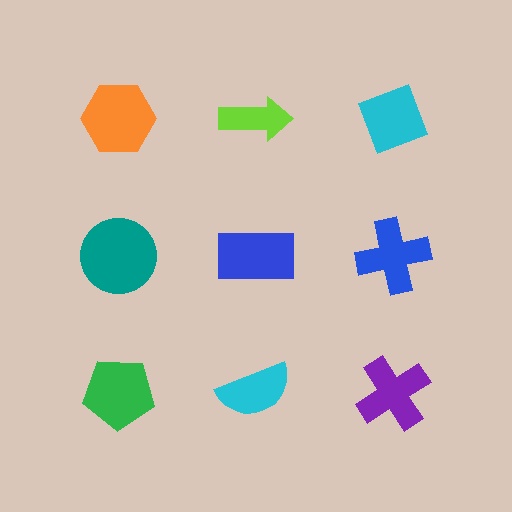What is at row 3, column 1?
A green pentagon.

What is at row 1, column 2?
A lime arrow.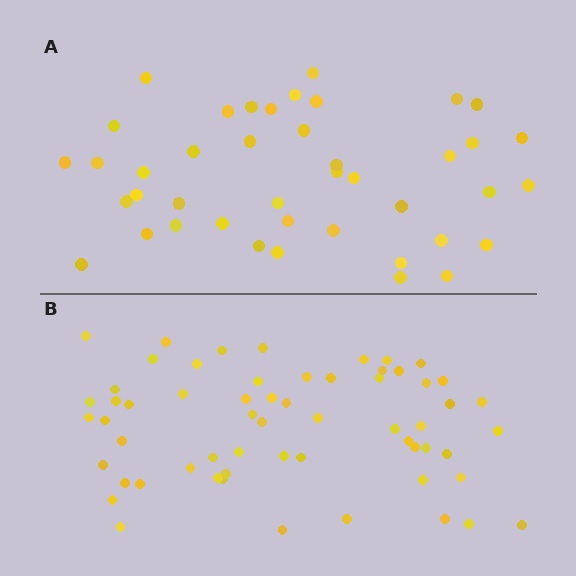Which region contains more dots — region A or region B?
Region B (the bottom region) has more dots.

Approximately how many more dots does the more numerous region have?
Region B has approximately 20 more dots than region A.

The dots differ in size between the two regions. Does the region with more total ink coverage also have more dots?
No. Region A has more total ink coverage because its dots are larger, but region B actually contains more individual dots. Total area can be misleading — the number of items is what matters here.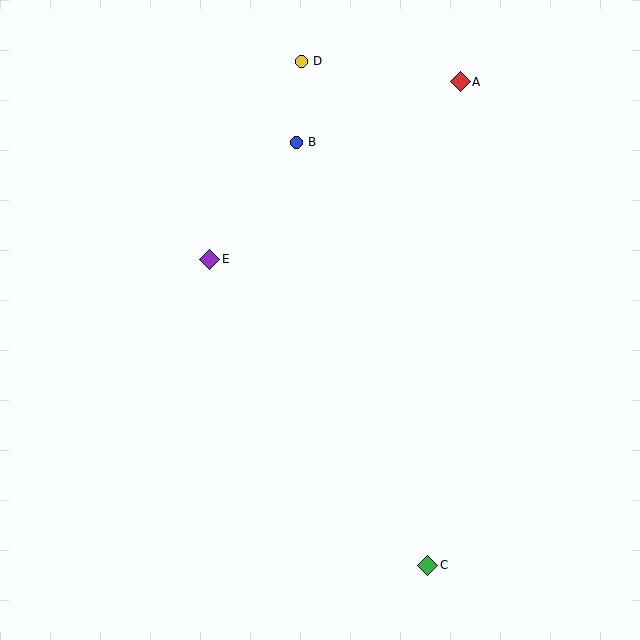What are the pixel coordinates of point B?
Point B is at (296, 142).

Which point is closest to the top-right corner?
Point A is closest to the top-right corner.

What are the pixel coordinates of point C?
Point C is at (428, 565).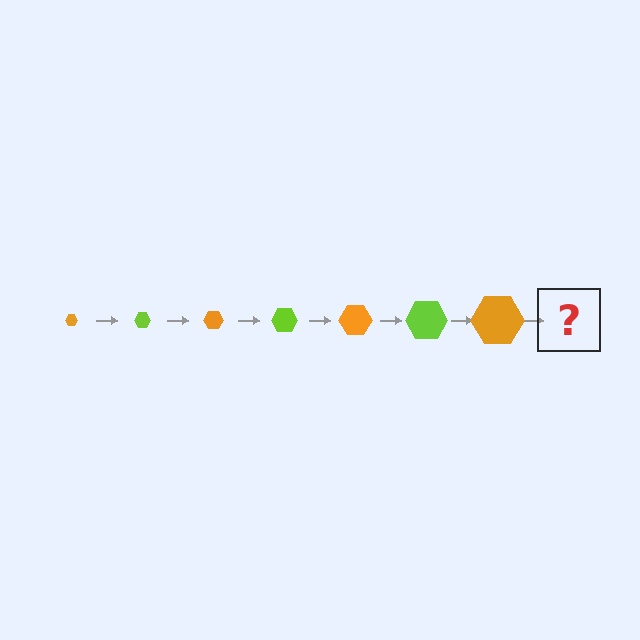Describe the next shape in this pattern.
It should be a lime hexagon, larger than the previous one.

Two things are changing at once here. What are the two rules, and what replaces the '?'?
The two rules are that the hexagon grows larger each step and the color cycles through orange and lime. The '?' should be a lime hexagon, larger than the previous one.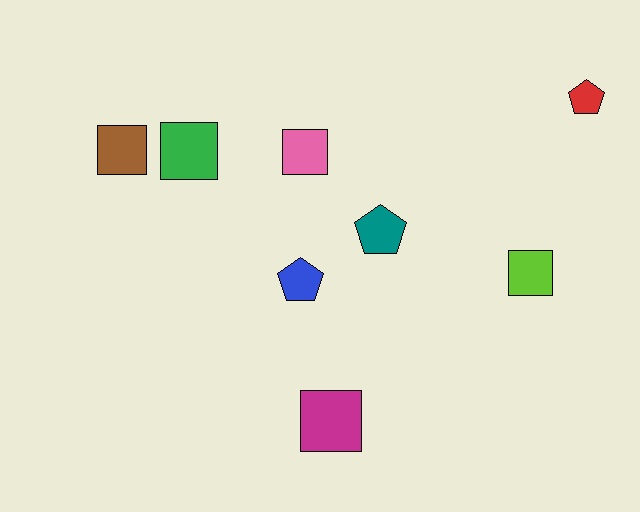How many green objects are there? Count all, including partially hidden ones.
There is 1 green object.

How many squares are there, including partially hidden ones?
There are 5 squares.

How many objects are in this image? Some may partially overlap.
There are 8 objects.